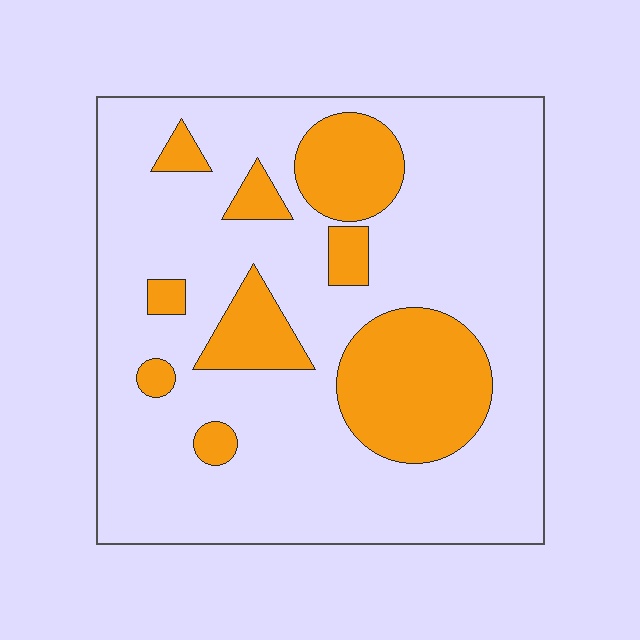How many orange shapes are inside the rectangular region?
9.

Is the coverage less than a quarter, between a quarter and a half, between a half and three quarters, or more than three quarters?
Less than a quarter.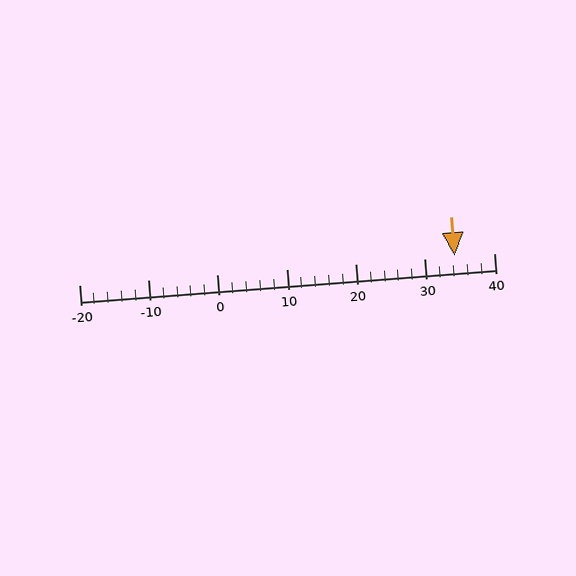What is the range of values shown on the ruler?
The ruler shows values from -20 to 40.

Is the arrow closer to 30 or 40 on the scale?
The arrow is closer to 30.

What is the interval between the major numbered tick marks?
The major tick marks are spaced 10 units apart.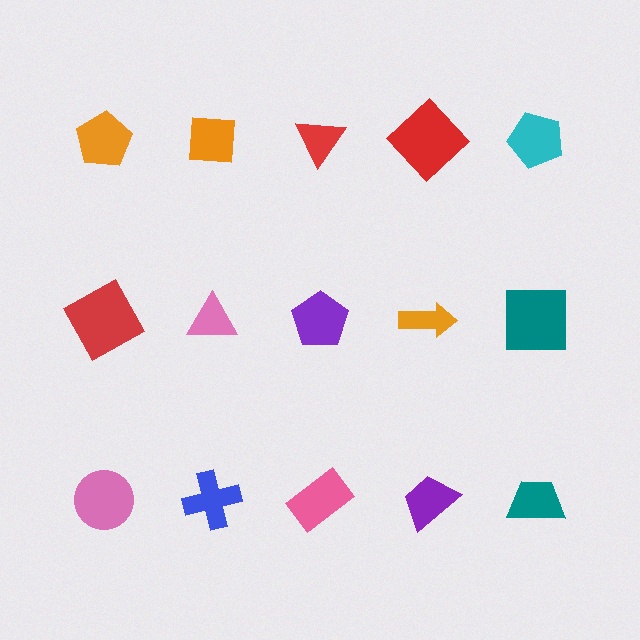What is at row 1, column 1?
An orange pentagon.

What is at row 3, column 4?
A purple trapezoid.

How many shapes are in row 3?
5 shapes.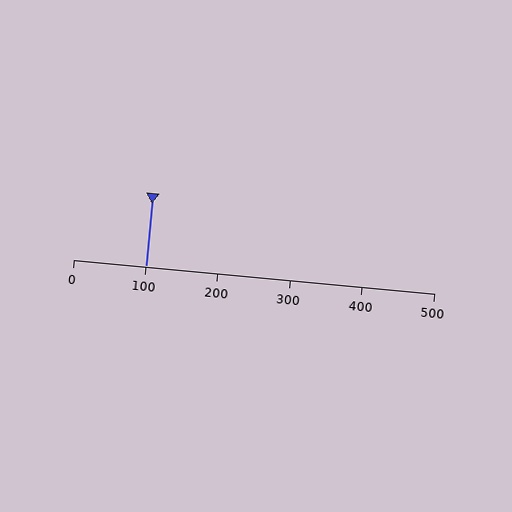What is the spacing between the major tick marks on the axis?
The major ticks are spaced 100 apart.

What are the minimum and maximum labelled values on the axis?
The axis runs from 0 to 500.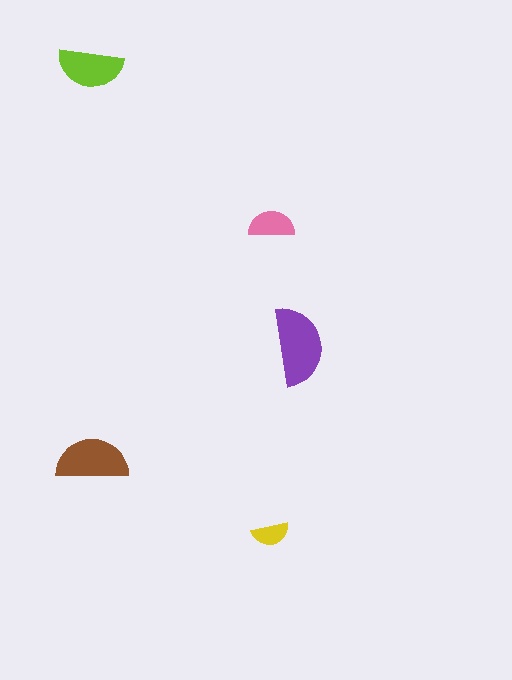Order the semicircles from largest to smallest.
the purple one, the brown one, the lime one, the pink one, the yellow one.